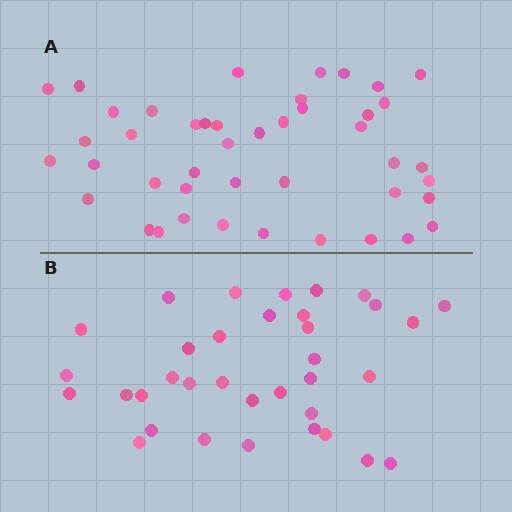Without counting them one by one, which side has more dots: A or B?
Region A (the top region) has more dots.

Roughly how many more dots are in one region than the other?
Region A has roughly 8 or so more dots than region B.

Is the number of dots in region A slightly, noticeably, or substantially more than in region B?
Region A has noticeably more, but not dramatically so. The ratio is roughly 1.3 to 1.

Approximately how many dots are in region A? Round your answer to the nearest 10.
About 40 dots. (The exact count is 44, which rounds to 40.)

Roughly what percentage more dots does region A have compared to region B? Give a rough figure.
About 25% more.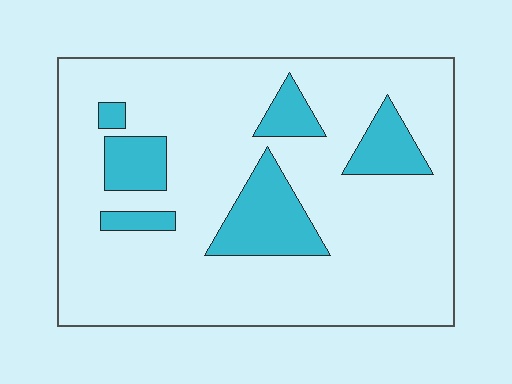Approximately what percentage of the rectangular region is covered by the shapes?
Approximately 20%.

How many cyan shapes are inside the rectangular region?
6.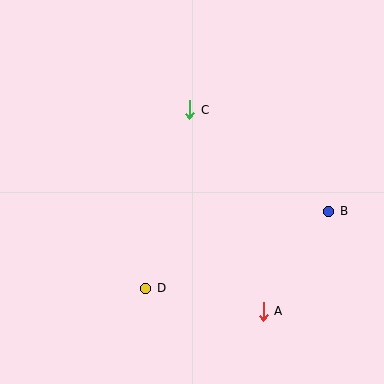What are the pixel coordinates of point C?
Point C is at (190, 110).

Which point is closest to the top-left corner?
Point C is closest to the top-left corner.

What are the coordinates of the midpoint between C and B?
The midpoint between C and B is at (259, 160).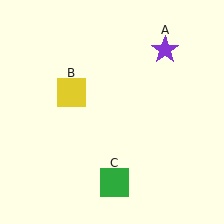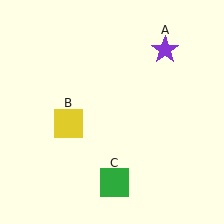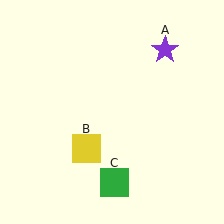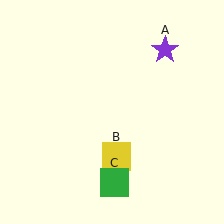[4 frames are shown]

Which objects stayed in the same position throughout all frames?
Purple star (object A) and green square (object C) remained stationary.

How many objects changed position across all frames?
1 object changed position: yellow square (object B).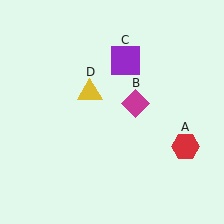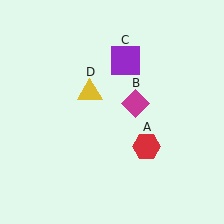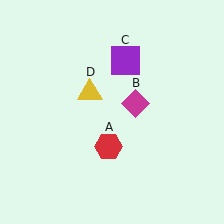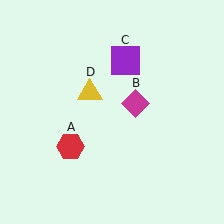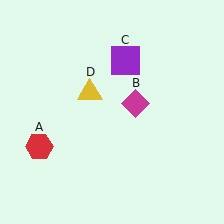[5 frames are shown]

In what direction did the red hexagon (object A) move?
The red hexagon (object A) moved left.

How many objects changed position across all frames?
1 object changed position: red hexagon (object A).